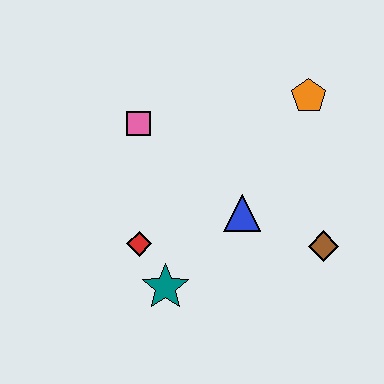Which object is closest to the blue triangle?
The brown diamond is closest to the blue triangle.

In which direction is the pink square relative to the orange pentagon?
The pink square is to the left of the orange pentagon.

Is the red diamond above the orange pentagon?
No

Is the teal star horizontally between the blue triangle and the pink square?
Yes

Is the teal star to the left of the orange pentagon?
Yes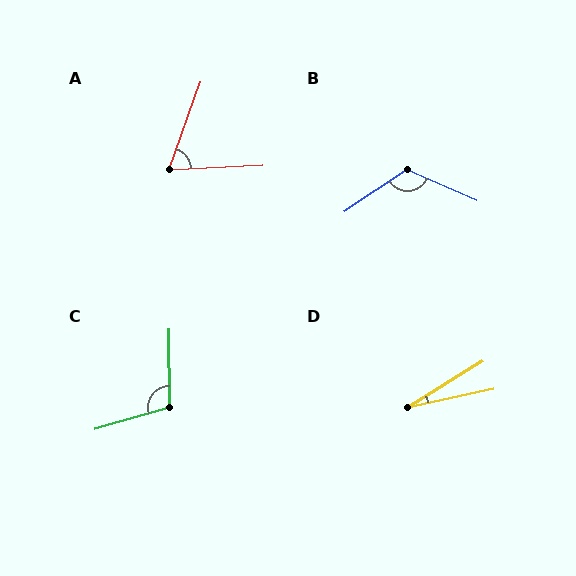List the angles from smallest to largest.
D (19°), A (68°), C (106°), B (122°).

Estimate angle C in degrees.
Approximately 106 degrees.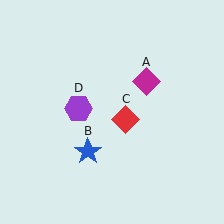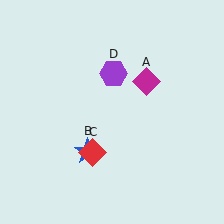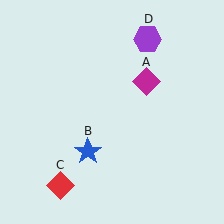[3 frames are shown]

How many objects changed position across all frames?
2 objects changed position: red diamond (object C), purple hexagon (object D).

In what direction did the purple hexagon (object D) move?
The purple hexagon (object D) moved up and to the right.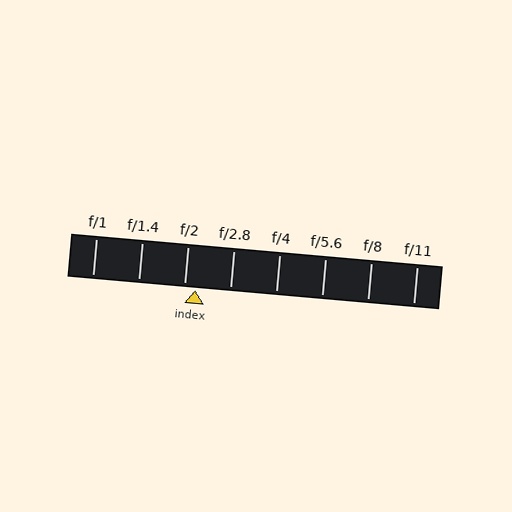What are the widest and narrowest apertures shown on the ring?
The widest aperture shown is f/1 and the narrowest is f/11.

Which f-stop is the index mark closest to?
The index mark is closest to f/2.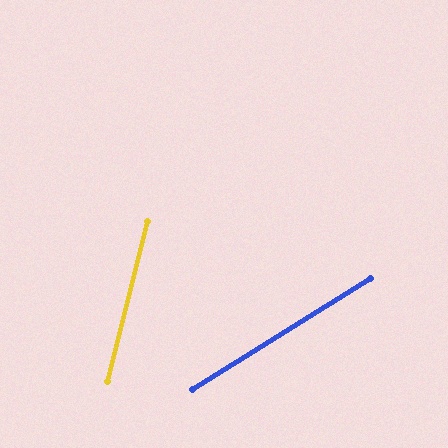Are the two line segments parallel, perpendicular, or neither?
Neither parallel nor perpendicular — they differ by about 44°.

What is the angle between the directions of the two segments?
Approximately 44 degrees.